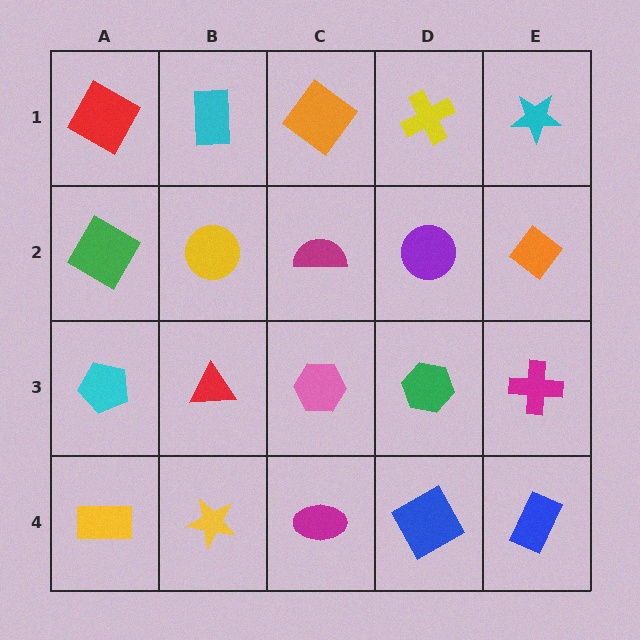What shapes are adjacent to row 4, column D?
A green hexagon (row 3, column D), a magenta ellipse (row 4, column C), a blue rectangle (row 4, column E).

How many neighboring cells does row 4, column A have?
2.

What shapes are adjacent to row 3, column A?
A green diamond (row 2, column A), a yellow rectangle (row 4, column A), a red triangle (row 3, column B).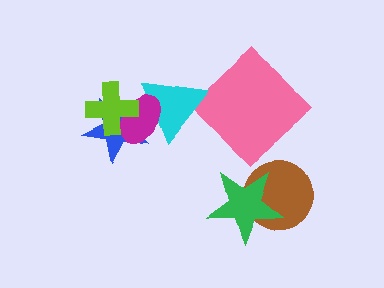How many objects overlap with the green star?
1 object overlaps with the green star.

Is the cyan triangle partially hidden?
Yes, it is partially covered by another shape.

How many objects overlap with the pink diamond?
0 objects overlap with the pink diamond.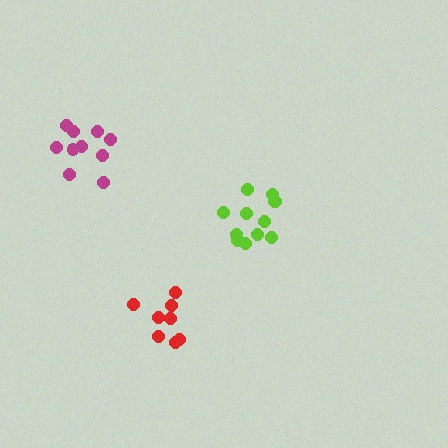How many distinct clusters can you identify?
There are 3 distinct clusters.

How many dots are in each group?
Group 1: 12 dots, Group 2: 8 dots, Group 3: 10 dots (30 total).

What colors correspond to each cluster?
The clusters are colored: lime, red, magenta.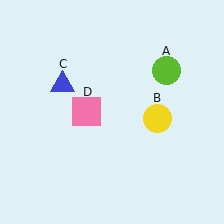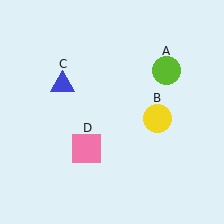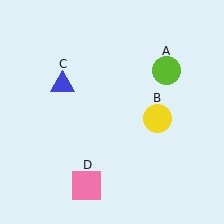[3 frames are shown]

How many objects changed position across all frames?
1 object changed position: pink square (object D).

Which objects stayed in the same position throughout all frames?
Lime circle (object A) and yellow circle (object B) and blue triangle (object C) remained stationary.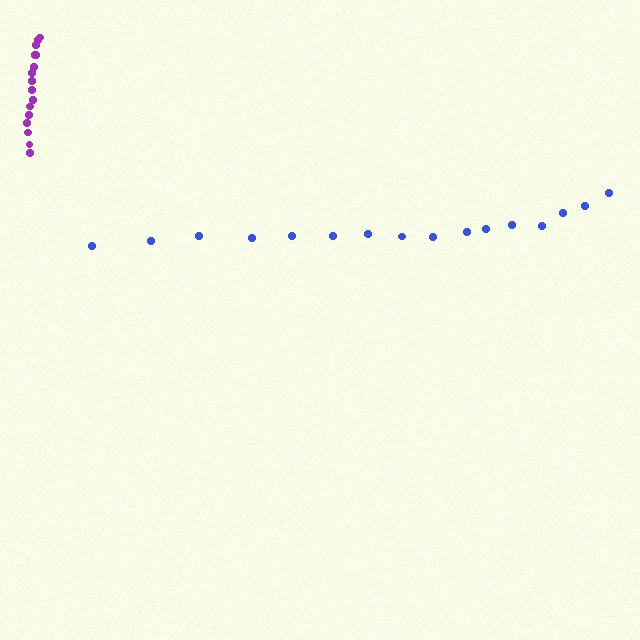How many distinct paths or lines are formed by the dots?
There are 2 distinct paths.